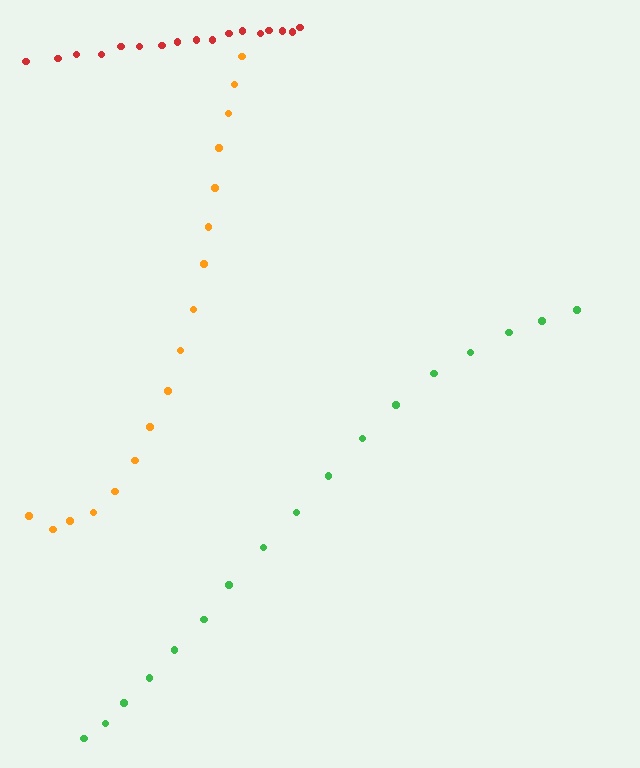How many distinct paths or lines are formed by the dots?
There are 3 distinct paths.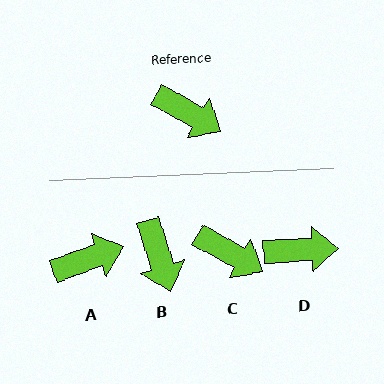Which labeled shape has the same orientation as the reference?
C.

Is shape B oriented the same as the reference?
No, it is off by about 43 degrees.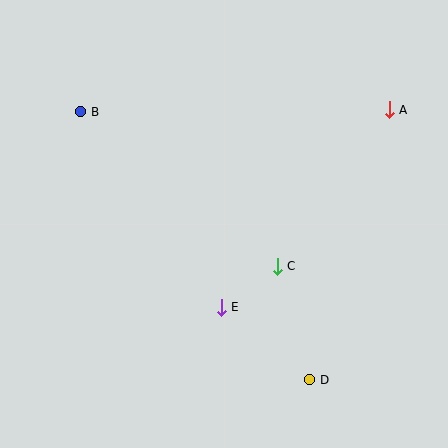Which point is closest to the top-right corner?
Point A is closest to the top-right corner.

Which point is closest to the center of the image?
Point C at (277, 266) is closest to the center.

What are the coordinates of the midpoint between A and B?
The midpoint between A and B is at (235, 111).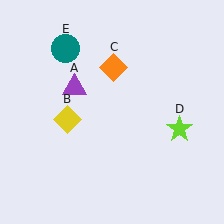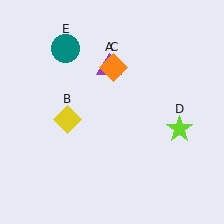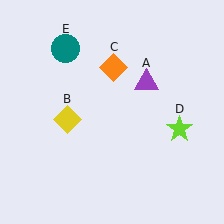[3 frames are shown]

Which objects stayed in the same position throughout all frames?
Yellow diamond (object B) and orange diamond (object C) and lime star (object D) and teal circle (object E) remained stationary.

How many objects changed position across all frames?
1 object changed position: purple triangle (object A).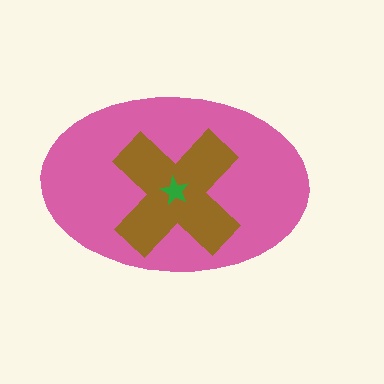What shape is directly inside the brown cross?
The green star.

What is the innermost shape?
The green star.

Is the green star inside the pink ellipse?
Yes.